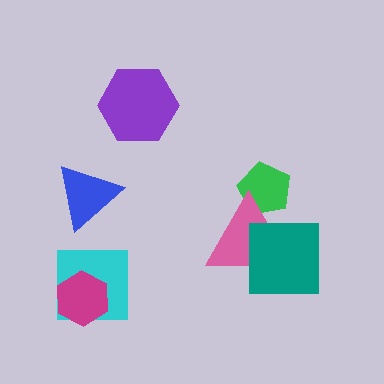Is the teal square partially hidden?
No, no other shape covers it.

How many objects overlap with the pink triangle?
2 objects overlap with the pink triangle.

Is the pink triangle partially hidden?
Yes, it is partially covered by another shape.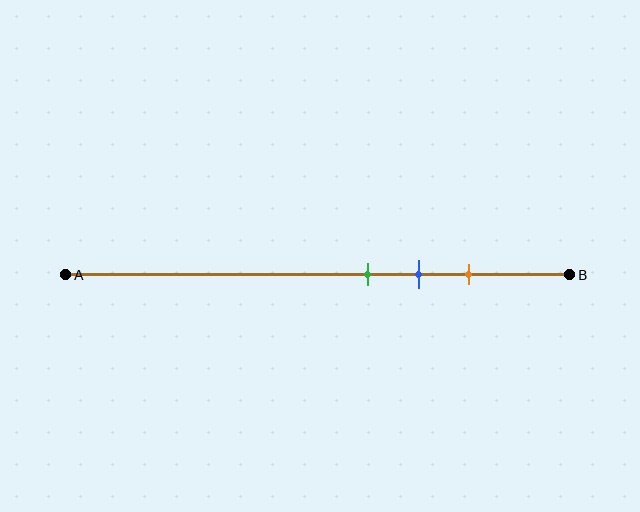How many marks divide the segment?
There are 3 marks dividing the segment.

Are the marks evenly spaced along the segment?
Yes, the marks are approximately evenly spaced.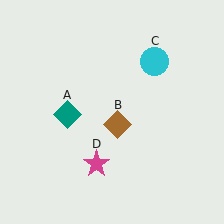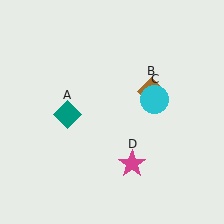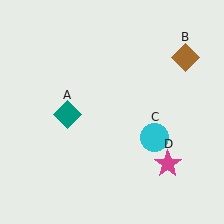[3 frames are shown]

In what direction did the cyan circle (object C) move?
The cyan circle (object C) moved down.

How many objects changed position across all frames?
3 objects changed position: brown diamond (object B), cyan circle (object C), magenta star (object D).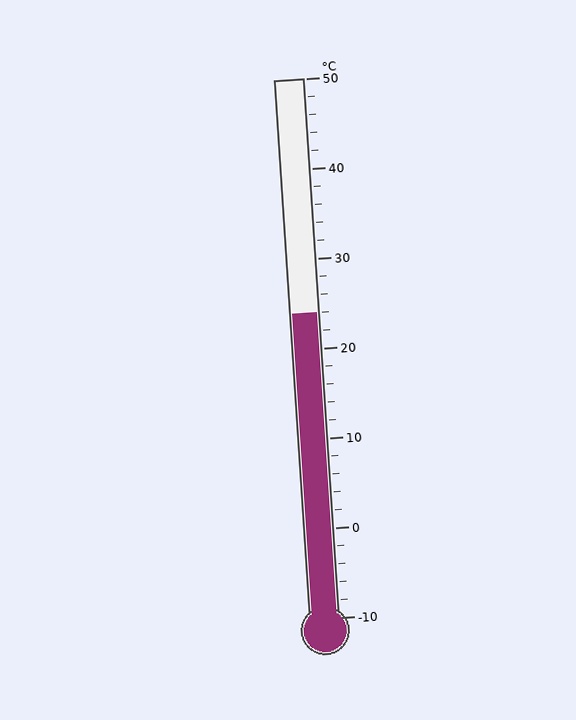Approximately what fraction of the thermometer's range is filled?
The thermometer is filled to approximately 55% of its range.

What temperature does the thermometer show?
The thermometer shows approximately 24°C.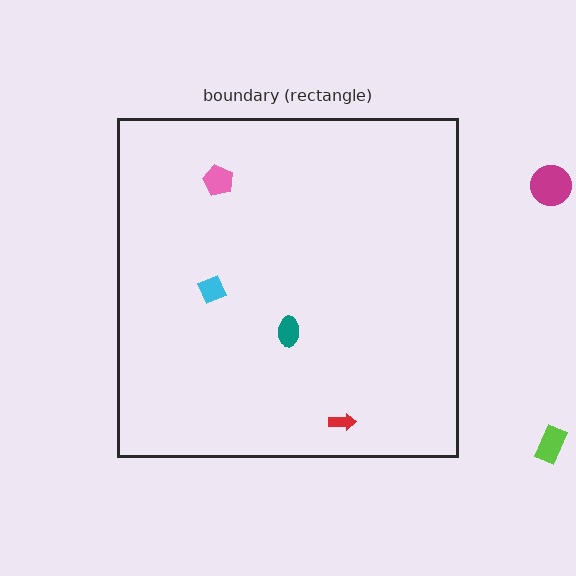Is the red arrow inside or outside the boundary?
Inside.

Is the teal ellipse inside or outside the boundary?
Inside.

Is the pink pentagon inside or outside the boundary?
Inside.